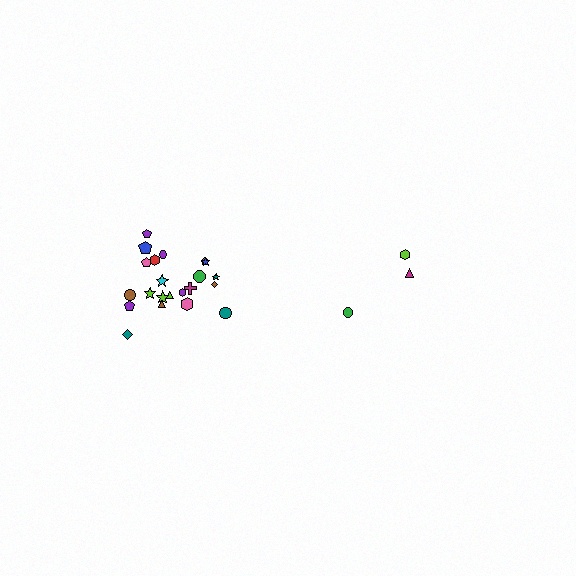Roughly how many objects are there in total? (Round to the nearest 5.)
Roughly 25 objects in total.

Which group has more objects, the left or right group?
The left group.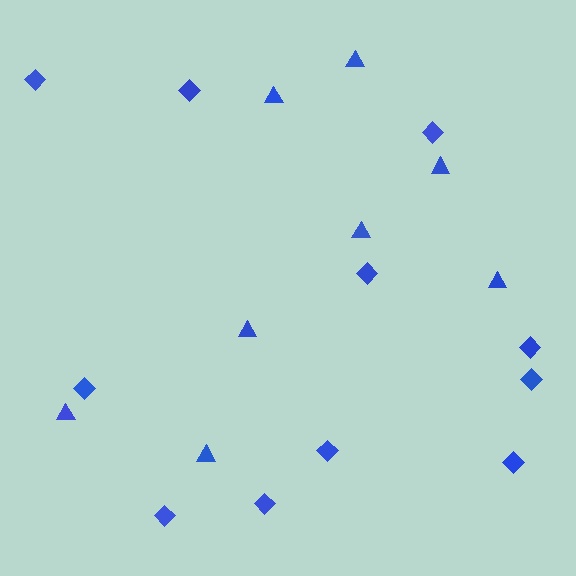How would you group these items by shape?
There are 2 groups: one group of diamonds (11) and one group of triangles (8).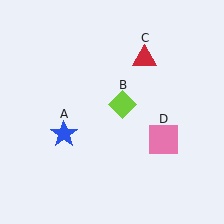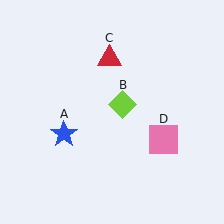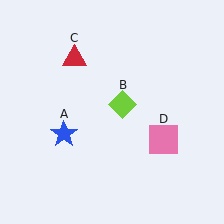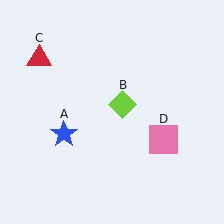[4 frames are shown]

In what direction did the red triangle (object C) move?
The red triangle (object C) moved left.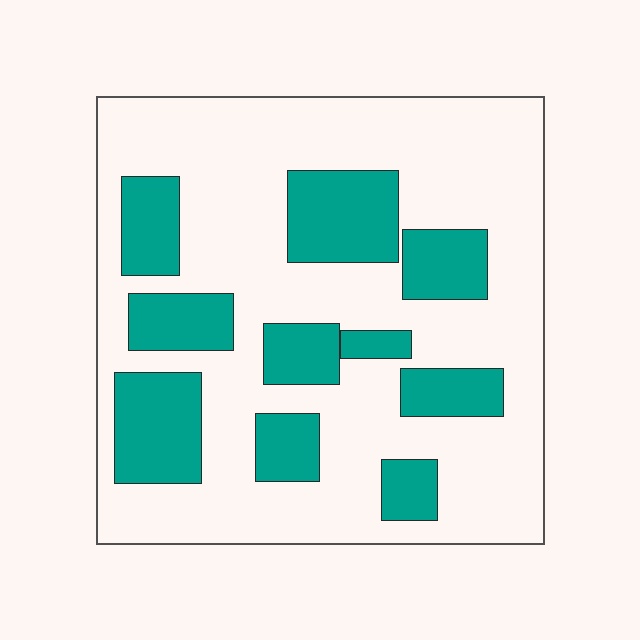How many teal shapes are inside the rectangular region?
10.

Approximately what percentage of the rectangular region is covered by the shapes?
Approximately 30%.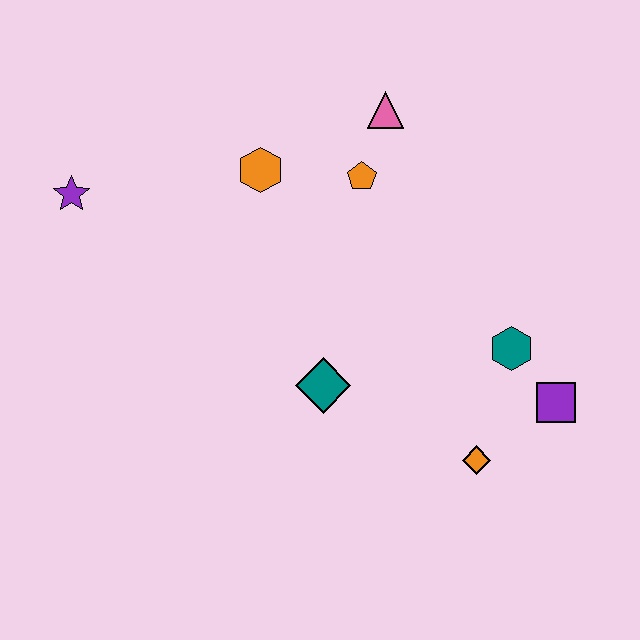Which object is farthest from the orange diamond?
The purple star is farthest from the orange diamond.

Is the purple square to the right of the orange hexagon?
Yes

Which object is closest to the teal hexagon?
The purple square is closest to the teal hexagon.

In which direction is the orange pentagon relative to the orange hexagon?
The orange pentagon is to the right of the orange hexagon.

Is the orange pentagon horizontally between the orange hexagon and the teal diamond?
No